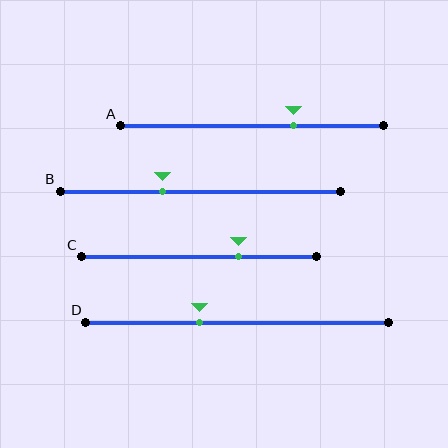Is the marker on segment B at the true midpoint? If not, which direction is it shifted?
No, the marker on segment B is shifted to the left by about 13% of the segment length.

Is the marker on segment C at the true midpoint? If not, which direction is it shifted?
No, the marker on segment C is shifted to the right by about 17% of the segment length.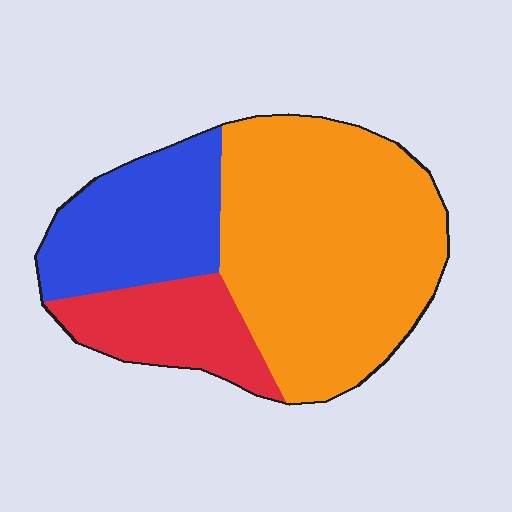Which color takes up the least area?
Red, at roughly 20%.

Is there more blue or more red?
Blue.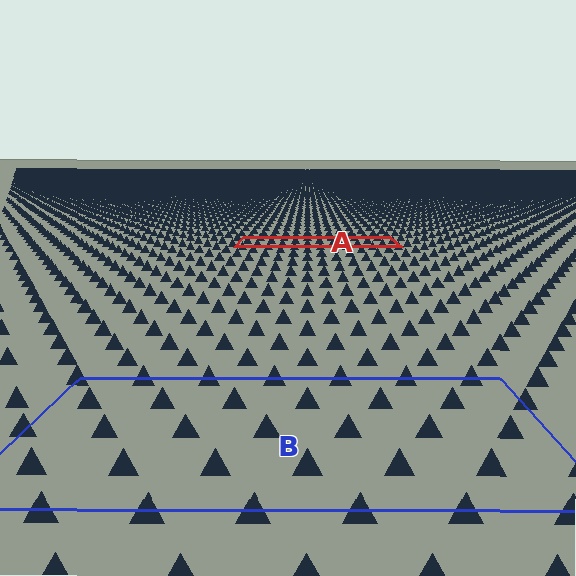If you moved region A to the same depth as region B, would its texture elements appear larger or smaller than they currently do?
They would appear larger. At a closer depth, the same texture elements are projected at a bigger on-screen size.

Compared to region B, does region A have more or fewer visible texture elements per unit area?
Region A has more texture elements per unit area — they are packed more densely because it is farther away.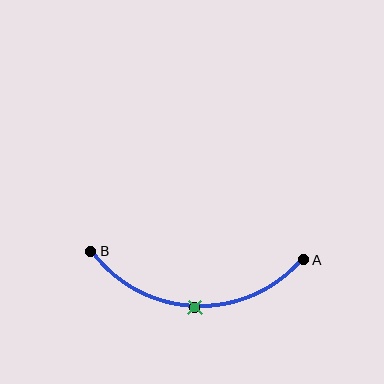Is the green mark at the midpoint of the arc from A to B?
Yes. The green mark lies on the arc at equal arc-length from both A and B — it is the arc midpoint.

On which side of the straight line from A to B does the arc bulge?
The arc bulges below the straight line connecting A and B.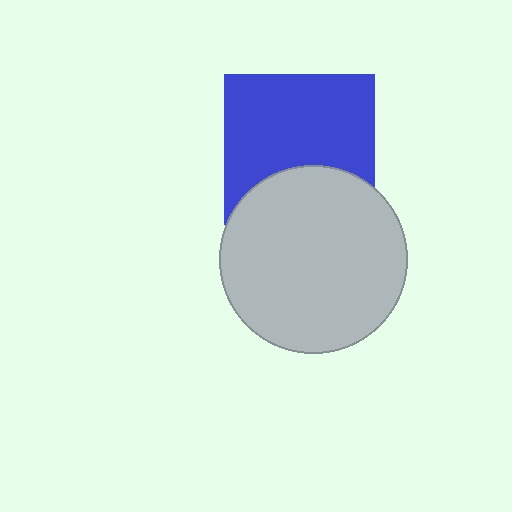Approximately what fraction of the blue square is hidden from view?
Roughly 31% of the blue square is hidden behind the light gray circle.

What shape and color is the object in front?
The object in front is a light gray circle.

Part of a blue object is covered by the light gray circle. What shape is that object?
It is a square.